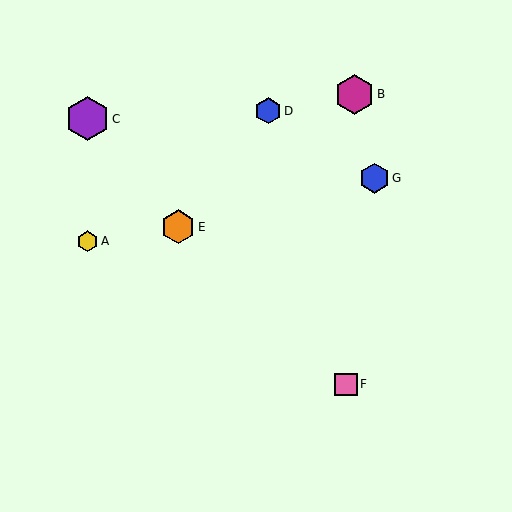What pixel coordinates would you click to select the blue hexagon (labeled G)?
Click at (375, 178) to select the blue hexagon G.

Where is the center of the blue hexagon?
The center of the blue hexagon is at (375, 178).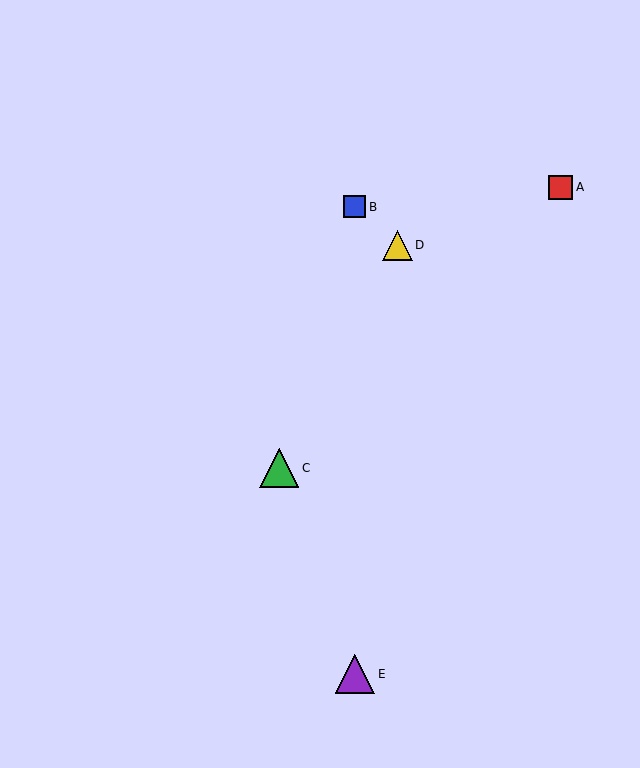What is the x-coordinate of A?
Object A is at x≈561.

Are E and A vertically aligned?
No, E is at x≈355 and A is at x≈561.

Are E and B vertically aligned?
Yes, both are at x≈355.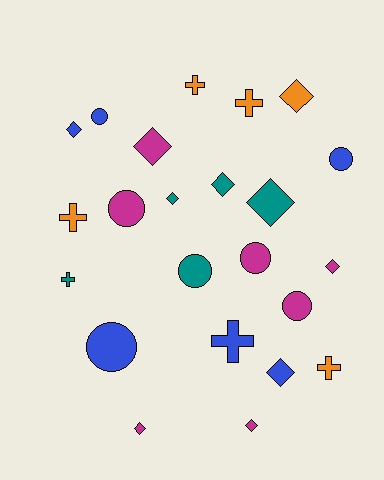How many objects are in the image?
There are 23 objects.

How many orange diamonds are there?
There is 1 orange diamond.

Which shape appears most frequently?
Diamond, with 10 objects.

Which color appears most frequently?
Magenta, with 7 objects.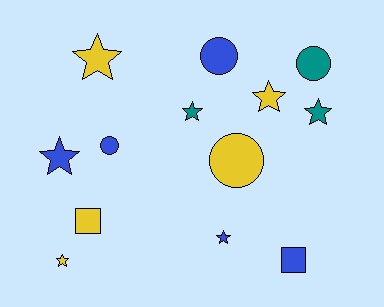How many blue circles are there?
There are 2 blue circles.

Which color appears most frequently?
Yellow, with 5 objects.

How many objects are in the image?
There are 13 objects.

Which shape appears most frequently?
Star, with 7 objects.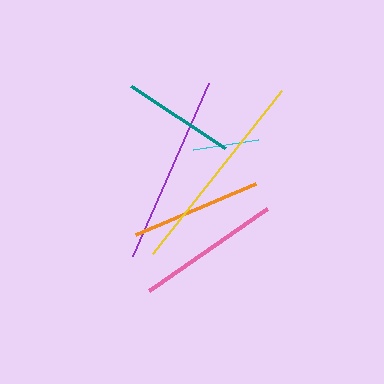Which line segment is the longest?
The yellow line is the longest at approximately 207 pixels.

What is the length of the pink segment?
The pink segment is approximately 144 pixels long.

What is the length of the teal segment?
The teal segment is approximately 112 pixels long.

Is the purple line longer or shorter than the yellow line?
The yellow line is longer than the purple line.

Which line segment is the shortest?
The cyan line is the shortest at approximately 66 pixels.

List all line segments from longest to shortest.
From longest to shortest: yellow, purple, pink, orange, teal, cyan.